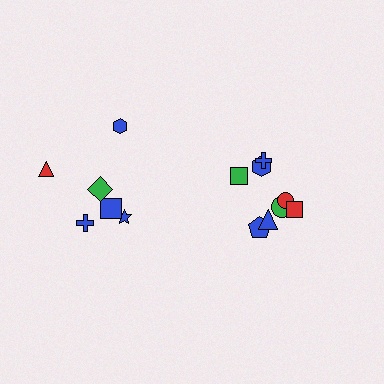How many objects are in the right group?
There are 8 objects.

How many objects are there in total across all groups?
There are 14 objects.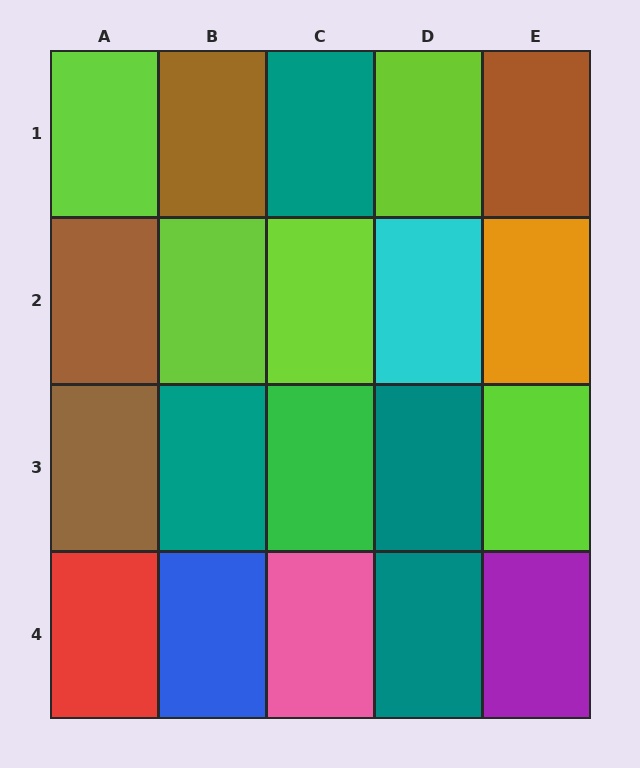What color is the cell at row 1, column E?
Brown.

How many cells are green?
1 cell is green.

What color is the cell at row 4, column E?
Purple.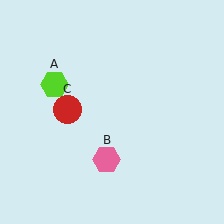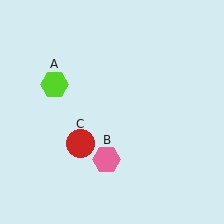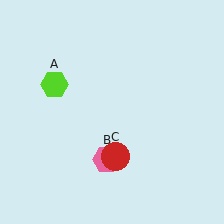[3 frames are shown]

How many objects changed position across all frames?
1 object changed position: red circle (object C).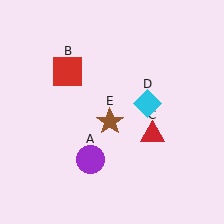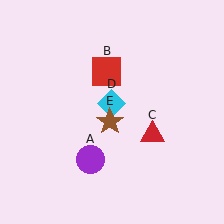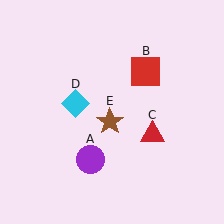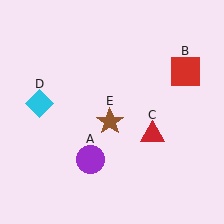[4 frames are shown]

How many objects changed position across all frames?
2 objects changed position: red square (object B), cyan diamond (object D).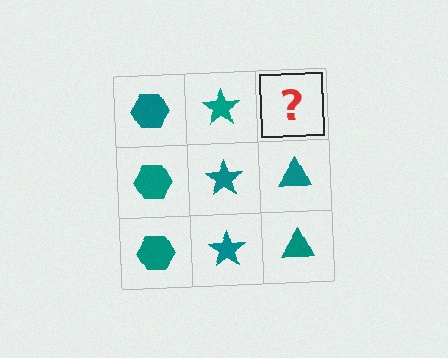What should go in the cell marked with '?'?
The missing cell should contain a teal triangle.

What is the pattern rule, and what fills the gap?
The rule is that each column has a consistent shape. The gap should be filled with a teal triangle.